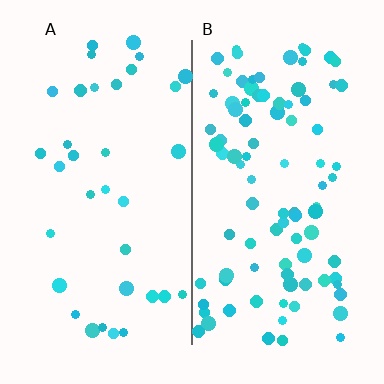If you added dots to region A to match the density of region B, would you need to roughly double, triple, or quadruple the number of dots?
Approximately triple.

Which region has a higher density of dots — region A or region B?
B (the right).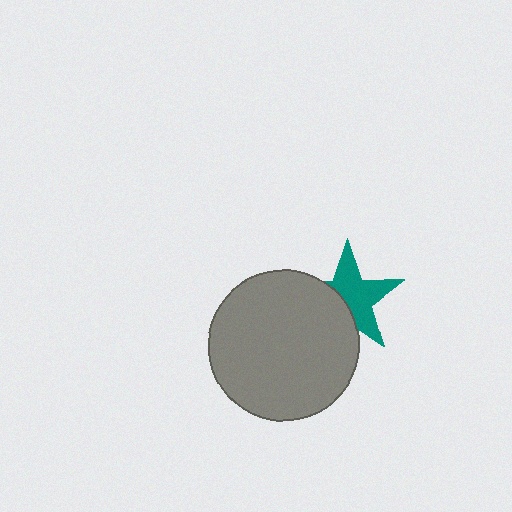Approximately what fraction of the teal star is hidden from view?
Roughly 39% of the teal star is hidden behind the gray circle.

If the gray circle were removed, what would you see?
You would see the complete teal star.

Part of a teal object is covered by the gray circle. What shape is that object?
It is a star.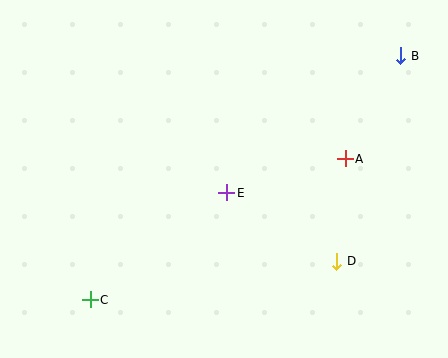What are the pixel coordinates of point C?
Point C is at (90, 300).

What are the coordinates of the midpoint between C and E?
The midpoint between C and E is at (158, 246).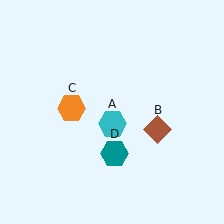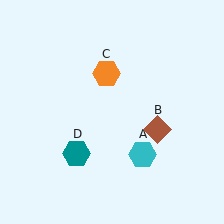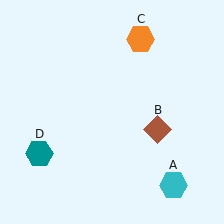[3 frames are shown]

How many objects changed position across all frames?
3 objects changed position: cyan hexagon (object A), orange hexagon (object C), teal hexagon (object D).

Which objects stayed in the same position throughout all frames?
Brown diamond (object B) remained stationary.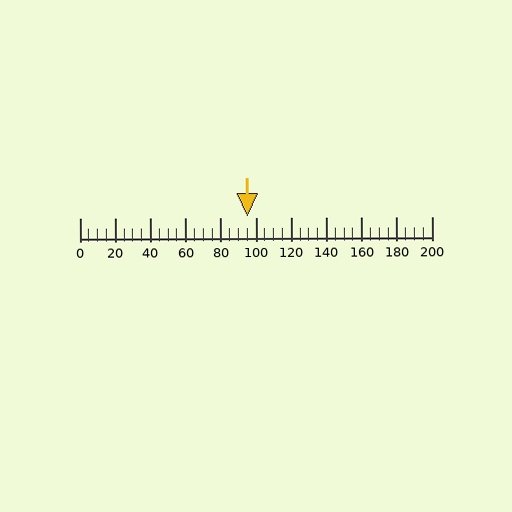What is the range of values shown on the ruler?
The ruler shows values from 0 to 200.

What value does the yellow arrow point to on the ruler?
The yellow arrow points to approximately 95.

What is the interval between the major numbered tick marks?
The major tick marks are spaced 20 units apart.